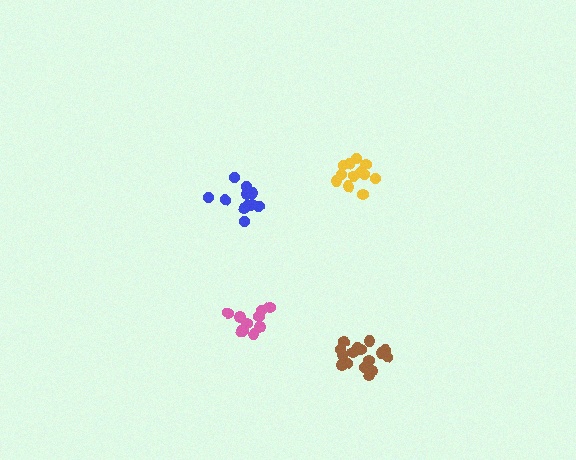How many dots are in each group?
Group 1: 10 dots, Group 2: 12 dots, Group 3: 11 dots, Group 4: 16 dots (49 total).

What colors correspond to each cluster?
The clusters are colored: pink, yellow, blue, brown.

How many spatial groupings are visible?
There are 4 spatial groupings.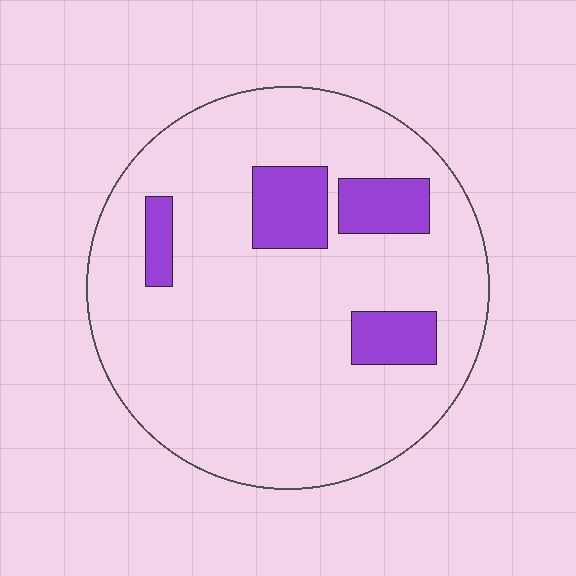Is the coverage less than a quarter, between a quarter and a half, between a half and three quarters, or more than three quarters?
Less than a quarter.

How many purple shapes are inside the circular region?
4.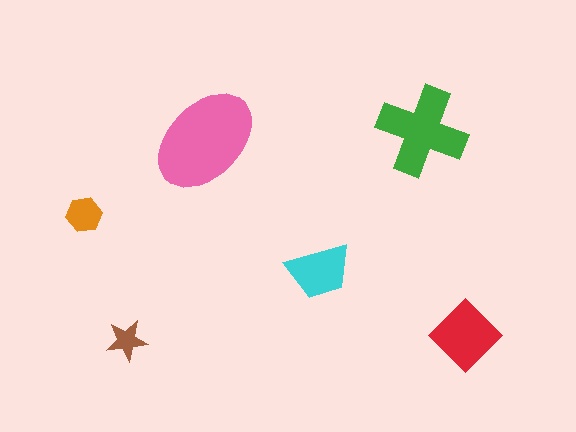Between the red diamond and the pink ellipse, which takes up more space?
The pink ellipse.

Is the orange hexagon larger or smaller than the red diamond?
Smaller.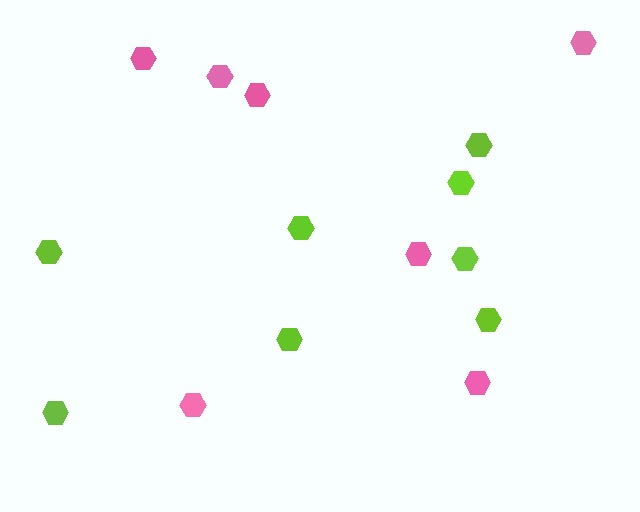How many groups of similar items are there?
There are 2 groups: one group of pink hexagons (7) and one group of lime hexagons (8).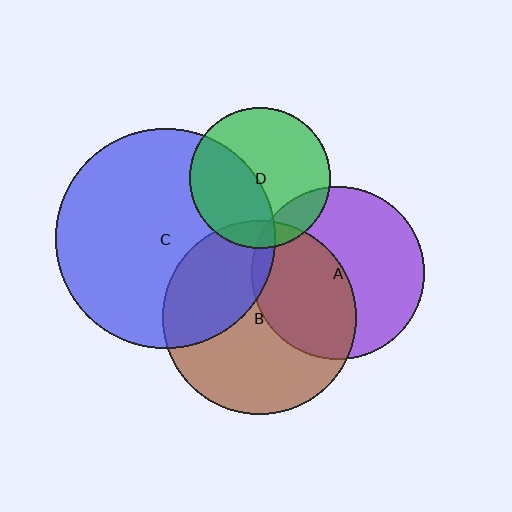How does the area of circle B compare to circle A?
Approximately 1.3 times.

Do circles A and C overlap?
Yes.